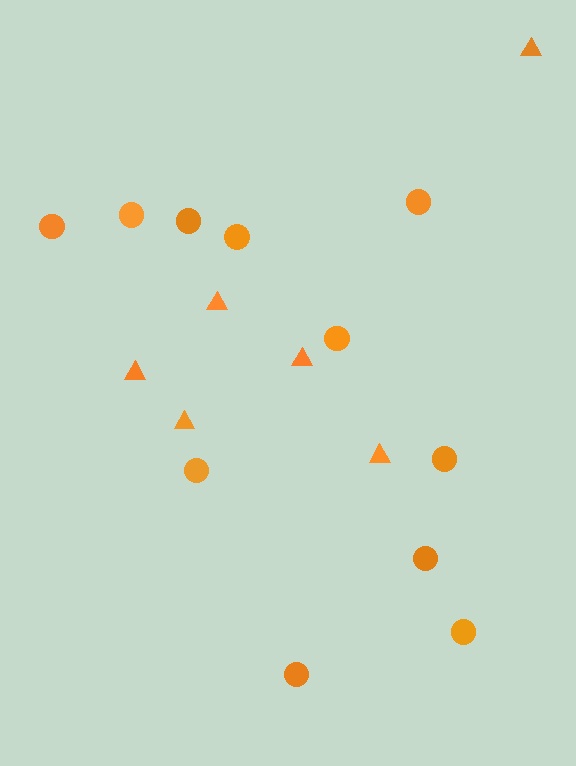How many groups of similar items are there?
There are 2 groups: one group of triangles (6) and one group of circles (11).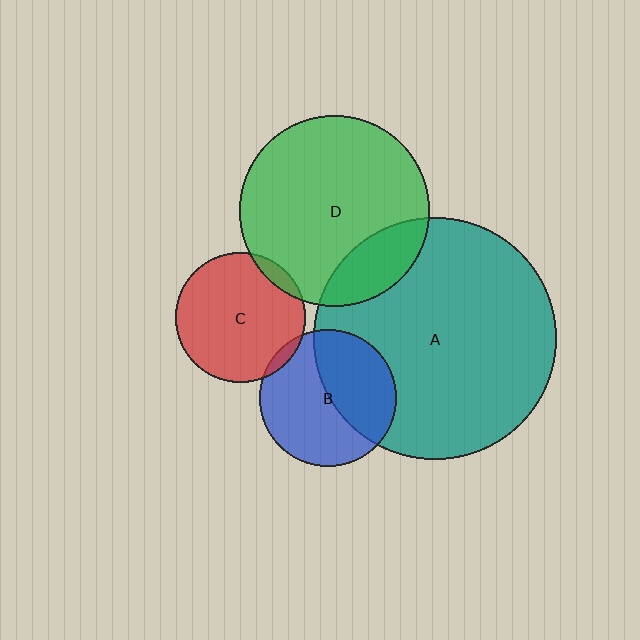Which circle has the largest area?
Circle A (teal).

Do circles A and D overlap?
Yes.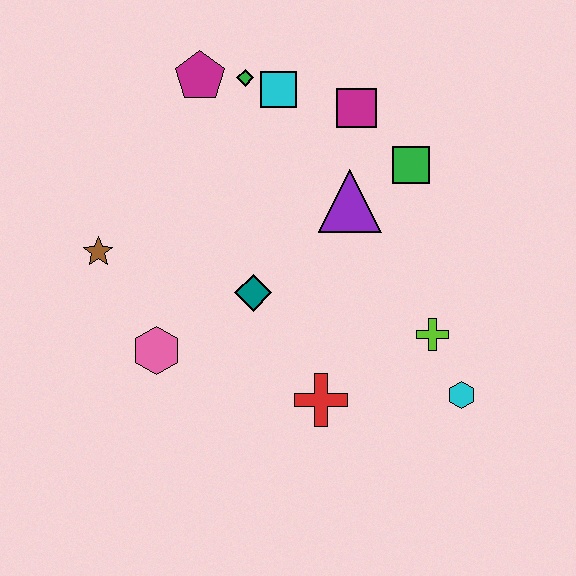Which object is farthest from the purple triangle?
The brown star is farthest from the purple triangle.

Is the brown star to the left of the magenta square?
Yes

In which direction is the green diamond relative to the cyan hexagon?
The green diamond is above the cyan hexagon.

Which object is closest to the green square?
The purple triangle is closest to the green square.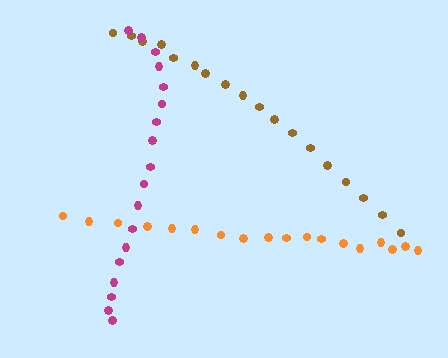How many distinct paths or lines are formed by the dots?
There are 3 distinct paths.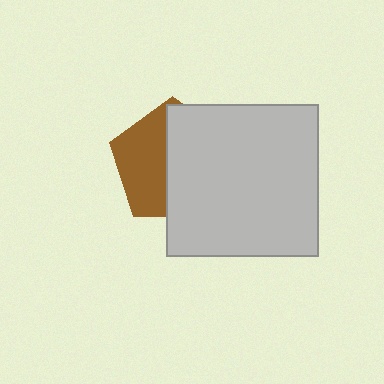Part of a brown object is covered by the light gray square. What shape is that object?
It is a pentagon.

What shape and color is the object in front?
The object in front is a light gray square.